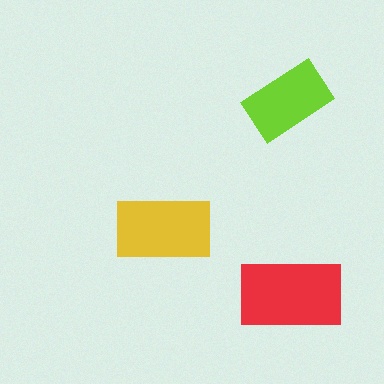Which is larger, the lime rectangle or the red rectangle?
The red one.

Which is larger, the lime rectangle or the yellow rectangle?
The yellow one.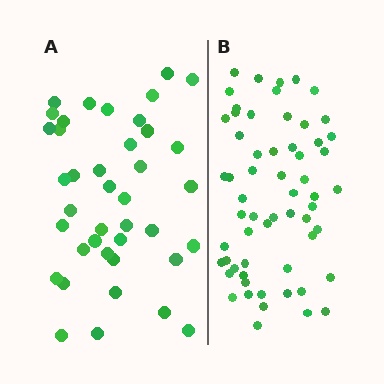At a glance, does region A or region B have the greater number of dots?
Region B (the right region) has more dots.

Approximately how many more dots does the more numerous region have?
Region B has approximately 20 more dots than region A.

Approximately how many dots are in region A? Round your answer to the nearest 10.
About 40 dots.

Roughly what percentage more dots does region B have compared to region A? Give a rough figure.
About 50% more.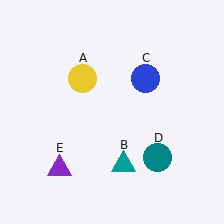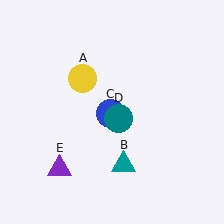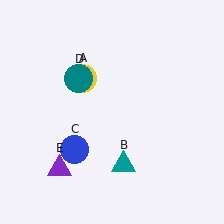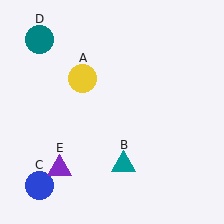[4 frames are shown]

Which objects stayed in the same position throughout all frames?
Yellow circle (object A) and teal triangle (object B) and purple triangle (object E) remained stationary.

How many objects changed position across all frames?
2 objects changed position: blue circle (object C), teal circle (object D).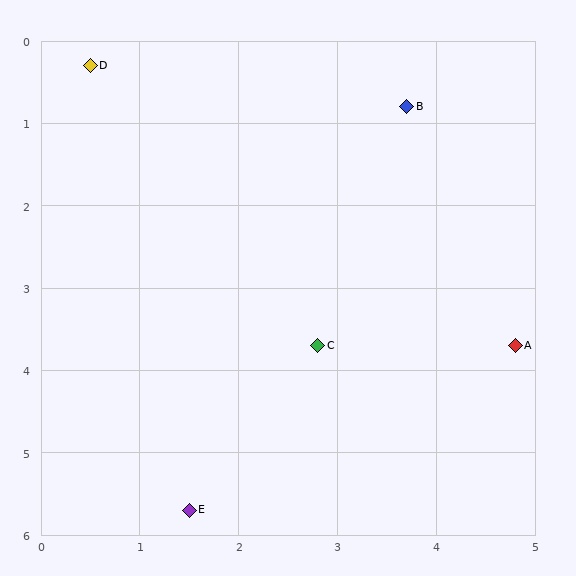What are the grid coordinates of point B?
Point B is at approximately (3.7, 0.8).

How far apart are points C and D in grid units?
Points C and D are about 4.1 grid units apart.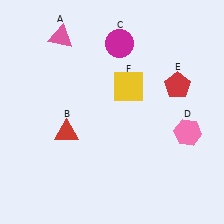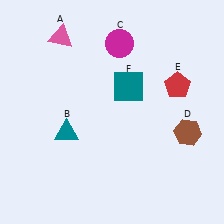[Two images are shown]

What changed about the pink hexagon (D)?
In Image 1, D is pink. In Image 2, it changed to brown.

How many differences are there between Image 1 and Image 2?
There are 3 differences between the two images.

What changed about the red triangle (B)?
In Image 1, B is red. In Image 2, it changed to teal.